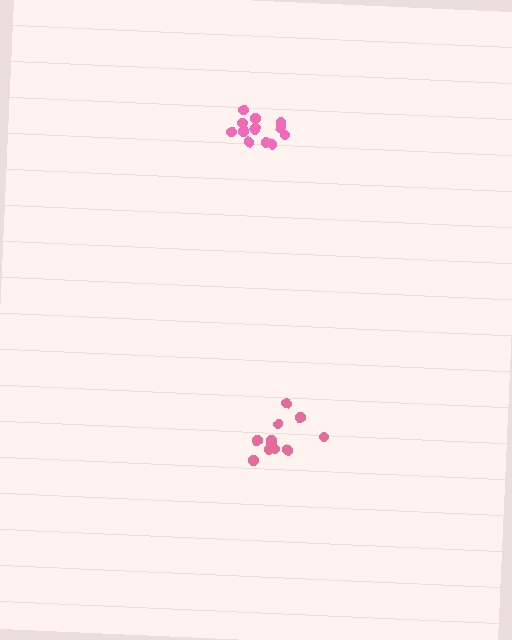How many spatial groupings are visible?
There are 2 spatial groupings.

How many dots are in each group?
Group 1: 13 dots, Group 2: 11 dots (24 total).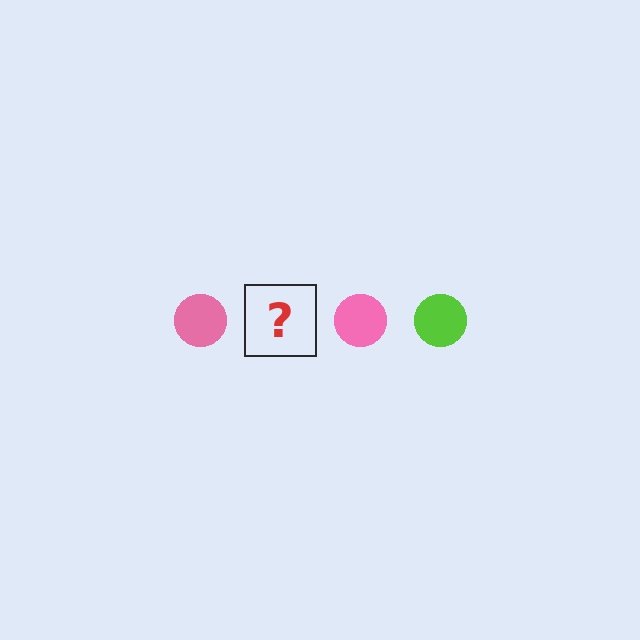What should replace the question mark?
The question mark should be replaced with a lime circle.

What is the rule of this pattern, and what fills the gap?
The rule is that the pattern cycles through pink, lime circles. The gap should be filled with a lime circle.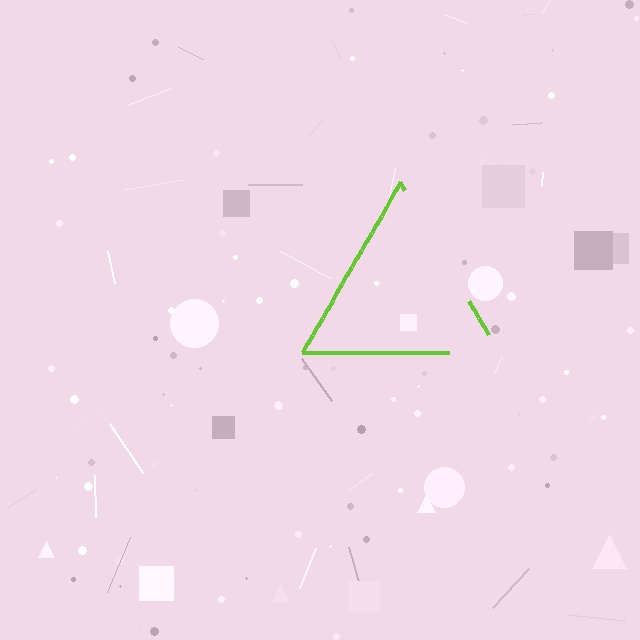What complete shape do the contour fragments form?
The contour fragments form a triangle.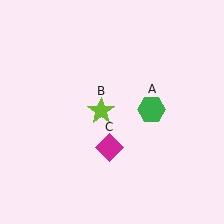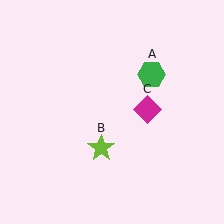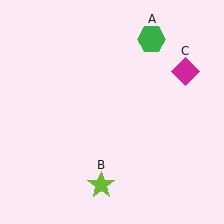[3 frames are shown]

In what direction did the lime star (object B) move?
The lime star (object B) moved down.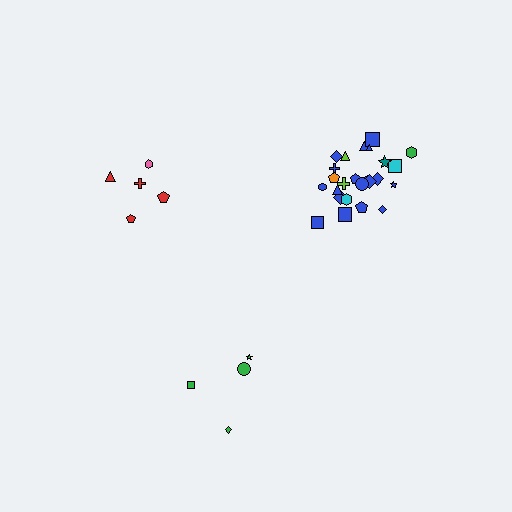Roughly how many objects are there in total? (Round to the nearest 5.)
Roughly 35 objects in total.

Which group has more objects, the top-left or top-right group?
The top-right group.